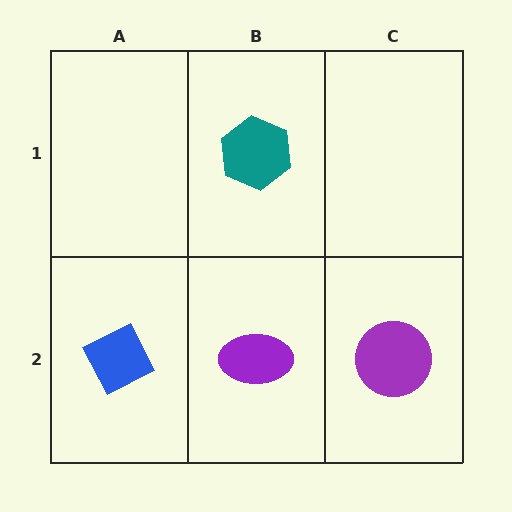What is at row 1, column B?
A teal hexagon.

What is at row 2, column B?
A purple ellipse.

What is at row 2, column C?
A purple circle.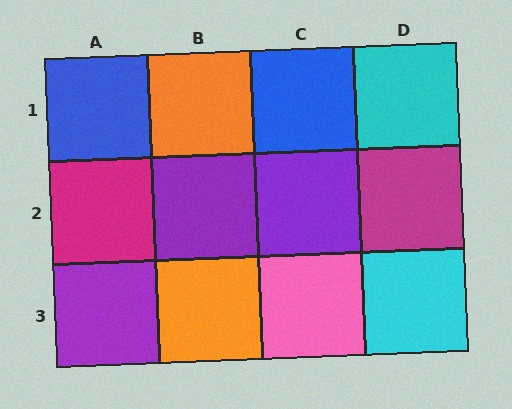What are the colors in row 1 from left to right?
Blue, orange, blue, cyan.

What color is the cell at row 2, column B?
Purple.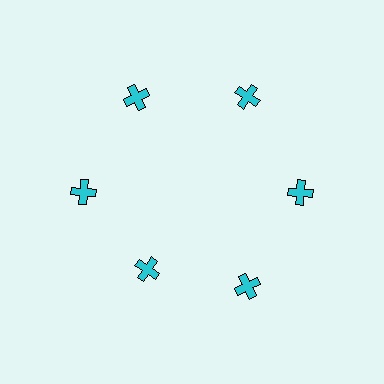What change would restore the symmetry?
The symmetry would be restored by moving it outward, back onto the ring so that all 6 crosses sit at equal angles and equal distance from the center.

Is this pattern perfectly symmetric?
No. The 6 cyan crosses are arranged in a ring, but one element near the 7 o'clock position is pulled inward toward the center, breaking the 6-fold rotational symmetry.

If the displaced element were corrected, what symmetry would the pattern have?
It would have 6-fold rotational symmetry — the pattern would map onto itself every 60 degrees.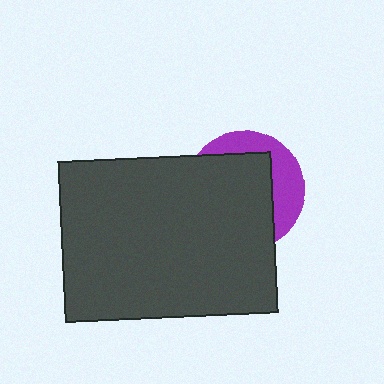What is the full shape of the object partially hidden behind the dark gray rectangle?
The partially hidden object is a purple circle.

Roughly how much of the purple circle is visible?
A small part of it is visible (roughly 32%).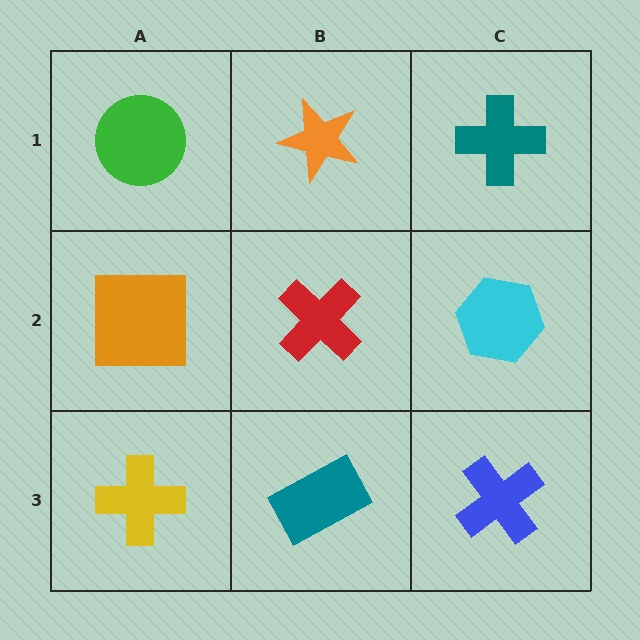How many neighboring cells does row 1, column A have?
2.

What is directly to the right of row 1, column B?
A teal cross.